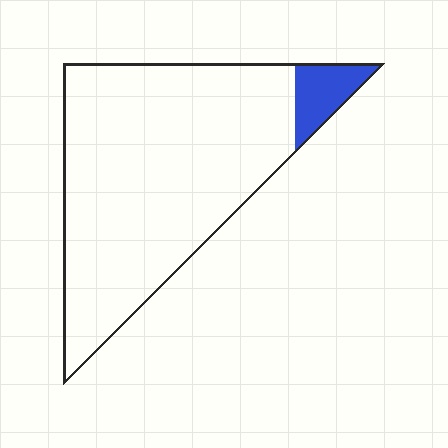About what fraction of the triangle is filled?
About one tenth (1/10).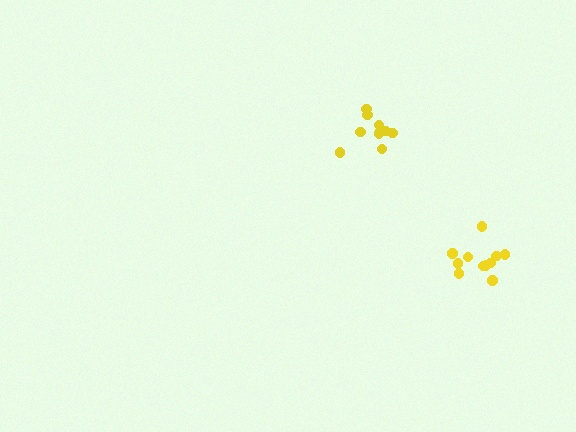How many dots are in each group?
Group 1: 11 dots, Group 2: 11 dots (22 total).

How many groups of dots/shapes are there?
There are 2 groups.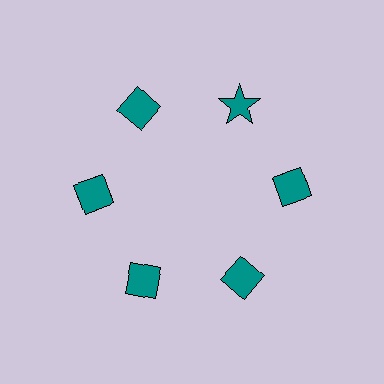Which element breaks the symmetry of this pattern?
The teal star at roughly the 1 o'clock position breaks the symmetry. All other shapes are teal diamonds.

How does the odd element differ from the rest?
It has a different shape: star instead of diamond.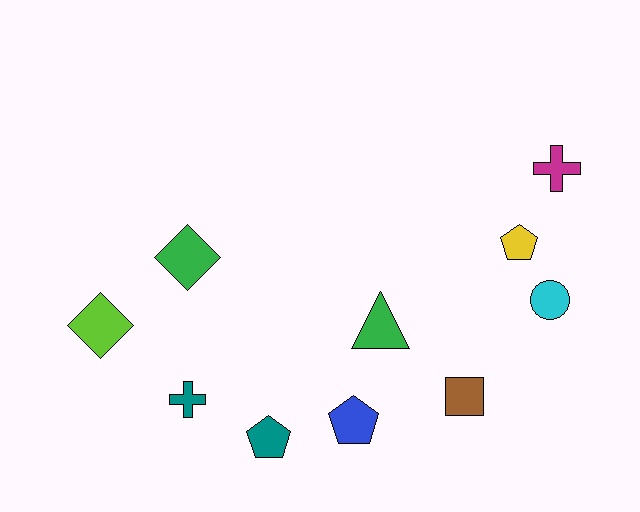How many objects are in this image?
There are 10 objects.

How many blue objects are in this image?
There is 1 blue object.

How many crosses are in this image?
There are 2 crosses.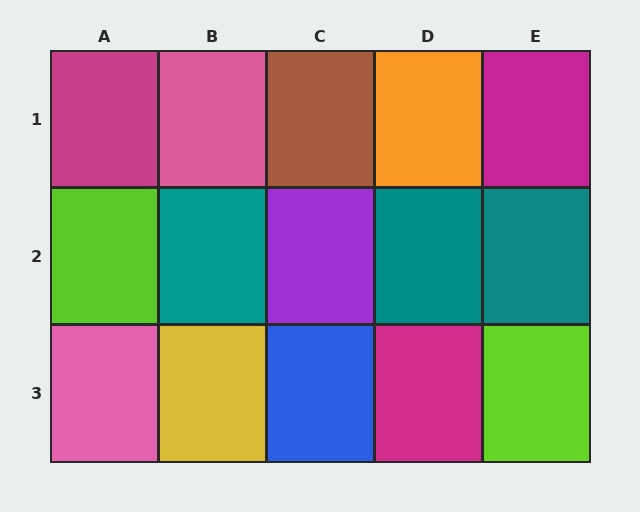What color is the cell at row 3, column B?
Yellow.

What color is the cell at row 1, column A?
Magenta.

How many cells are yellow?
1 cell is yellow.